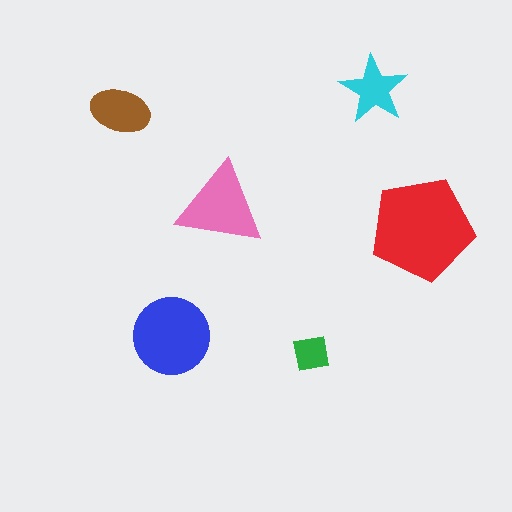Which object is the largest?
The red pentagon.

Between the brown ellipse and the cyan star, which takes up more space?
The brown ellipse.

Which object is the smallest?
The green square.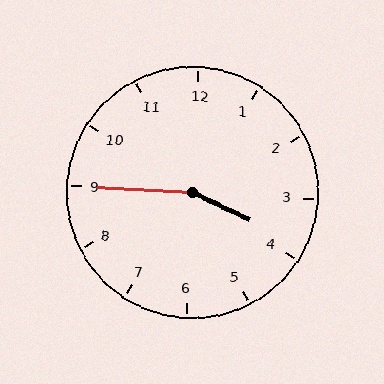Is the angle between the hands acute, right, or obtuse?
It is obtuse.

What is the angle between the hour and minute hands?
Approximately 158 degrees.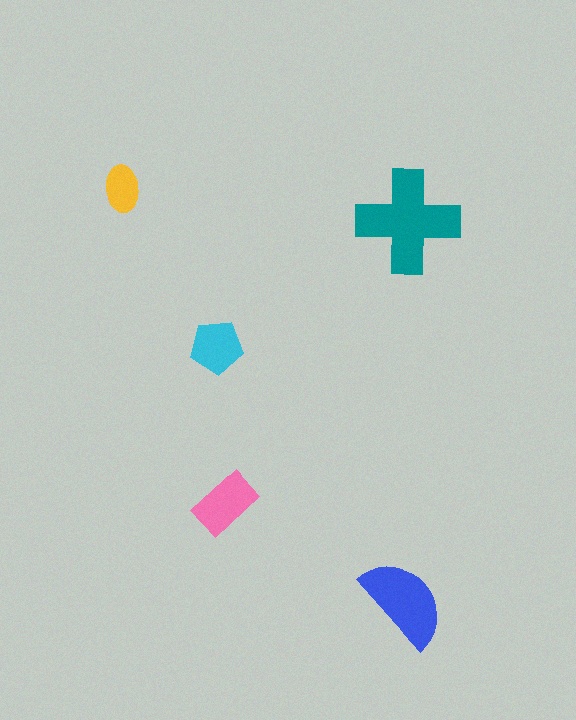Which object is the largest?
The teal cross.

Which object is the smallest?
The yellow ellipse.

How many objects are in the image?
There are 5 objects in the image.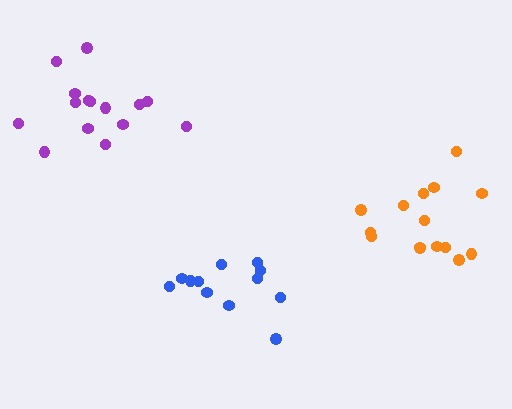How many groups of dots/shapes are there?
There are 3 groups.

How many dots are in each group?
Group 1: 15 dots, Group 2: 12 dots, Group 3: 15 dots (42 total).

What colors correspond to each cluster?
The clusters are colored: purple, blue, orange.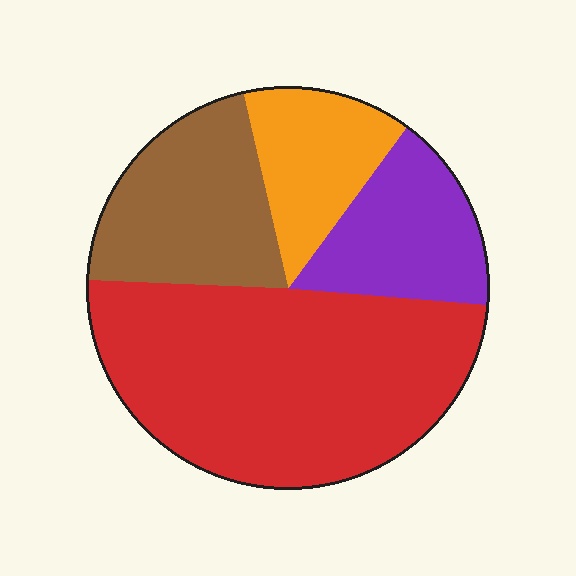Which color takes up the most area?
Red, at roughly 50%.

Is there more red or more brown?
Red.